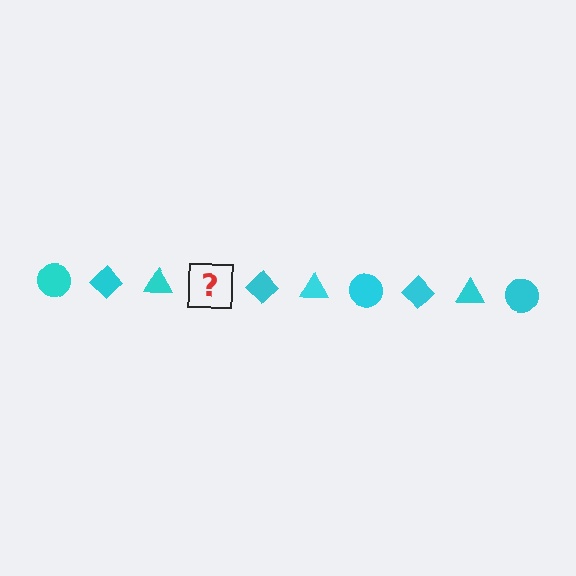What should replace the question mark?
The question mark should be replaced with a cyan circle.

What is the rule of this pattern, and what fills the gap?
The rule is that the pattern cycles through circle, diamond, triangle shapes in cyan. The gap should be filled with a cyan circle.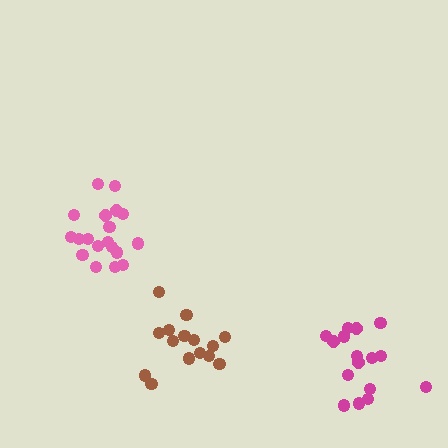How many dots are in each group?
Group 1: 19 dots, Group 2: 16 dots, Group 3: 15 dots (50 total).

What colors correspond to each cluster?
The clusters are colored: pink, magenta, brown.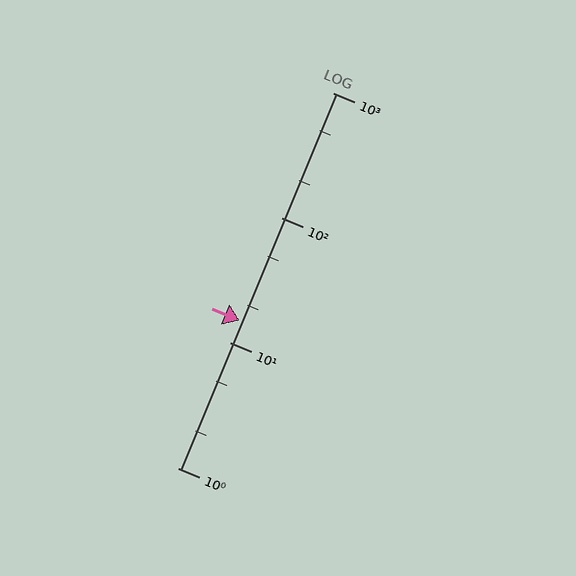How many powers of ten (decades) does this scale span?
The scale spans 3 decades, from 1 to 1000.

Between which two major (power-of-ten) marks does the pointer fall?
The pointer is between 10 and 100.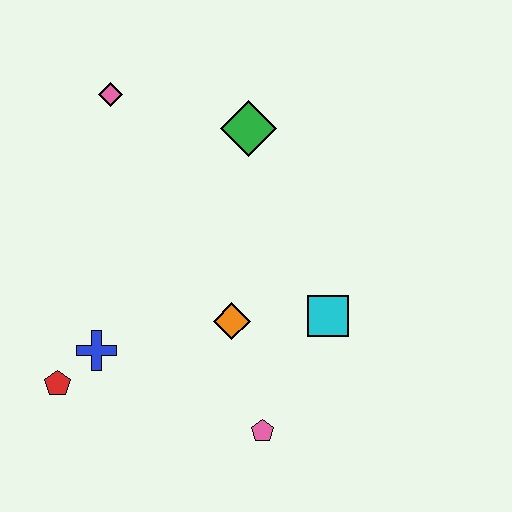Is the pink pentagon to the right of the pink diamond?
Yes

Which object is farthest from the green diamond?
The red pentagon is farthest from the green diamond.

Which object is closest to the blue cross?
The red pentagon is closest to the blue cross.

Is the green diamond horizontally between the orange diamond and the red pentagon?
No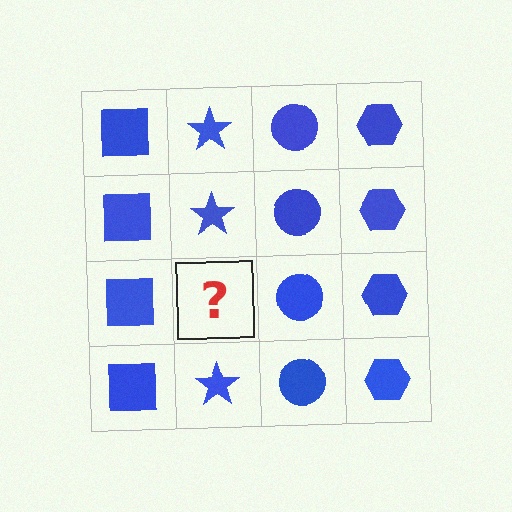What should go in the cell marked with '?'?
The missing cell should contain a blue star.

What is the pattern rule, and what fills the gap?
The rule is that each column has a consistent shape. The gap should be filled with a blue star.